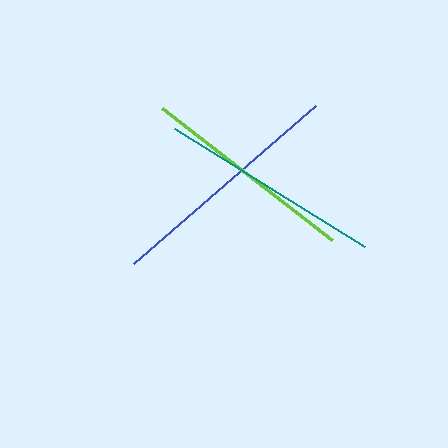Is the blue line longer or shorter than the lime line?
The blue line is longer than the lime line.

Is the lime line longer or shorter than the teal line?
The teal line is longer than the lime line.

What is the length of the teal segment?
The teal segment is approximately 223 pixels long.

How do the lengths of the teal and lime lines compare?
The teal and lime lines are approximately the same length.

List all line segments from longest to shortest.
From longest to shortest: blue, teal, lime.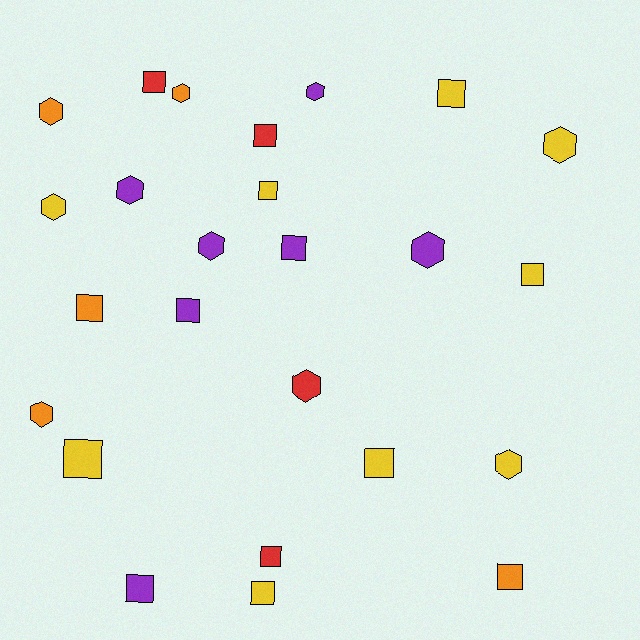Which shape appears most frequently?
Square, with 14 objects.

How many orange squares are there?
There are 2 orange squares.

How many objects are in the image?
There are 25 objects.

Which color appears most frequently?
Yellow, with 9 objects.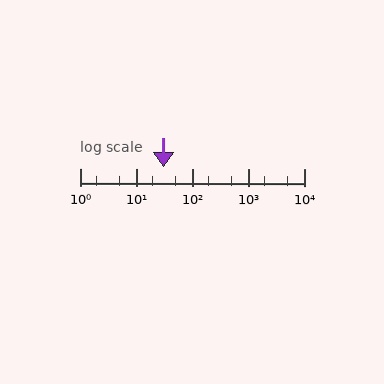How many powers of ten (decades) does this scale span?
The scale spans 4 decades, from 1 to 10000.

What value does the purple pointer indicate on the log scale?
The pointer indicates approximately 31.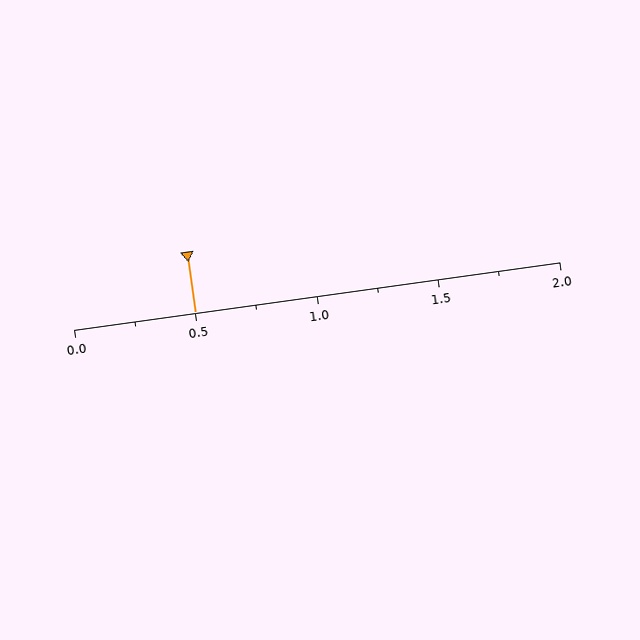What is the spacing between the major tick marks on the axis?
The major ticks are spaced 0.5 apart.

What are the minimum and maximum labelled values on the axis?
The axis runs from 0.0 to 2.0.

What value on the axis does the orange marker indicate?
The marker indicates approximately 0.5.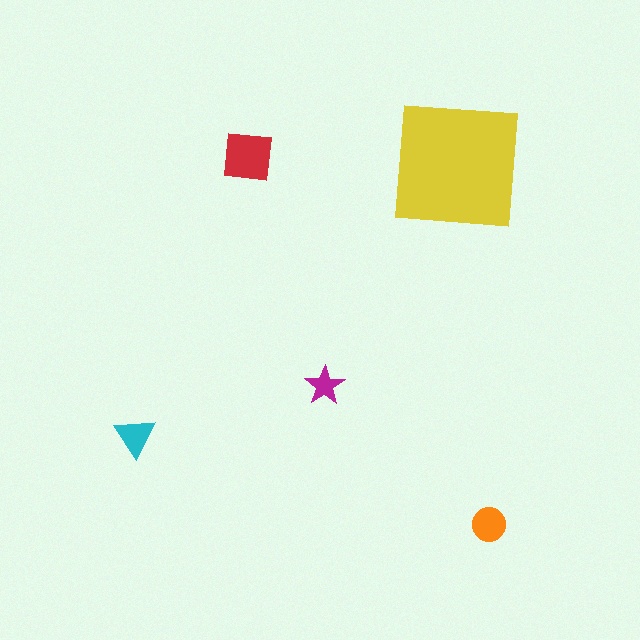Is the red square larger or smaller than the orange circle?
Larger.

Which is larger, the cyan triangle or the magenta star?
The cyan triangle.